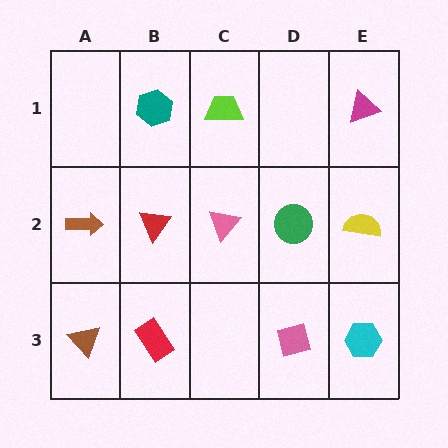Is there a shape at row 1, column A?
No, that cell is empty.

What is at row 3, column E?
A cyan hexagon.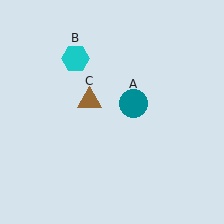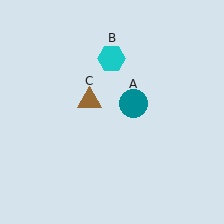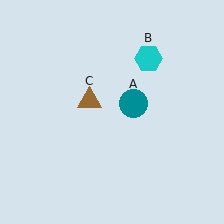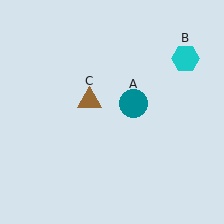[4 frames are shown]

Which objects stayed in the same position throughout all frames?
Teal circle (object A) and brown triangle (object C) remained stationary.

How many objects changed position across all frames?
1 object changed position: cyan hexagon (object B).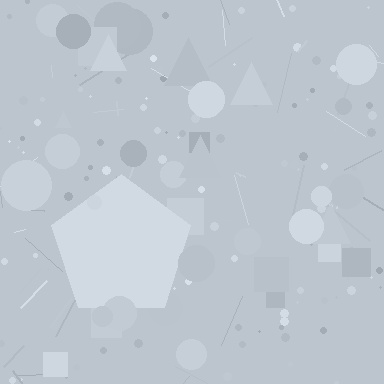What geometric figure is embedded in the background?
A pentagon is embedded in the background.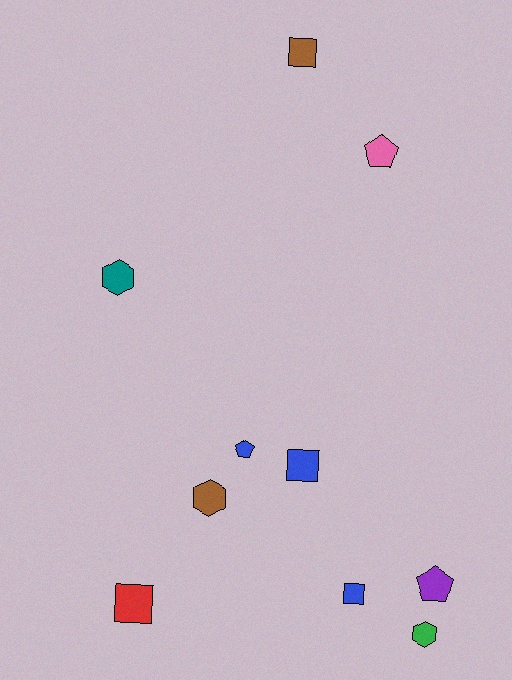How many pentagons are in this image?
There are 3 pentagons.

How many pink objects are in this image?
There is 1 pink object.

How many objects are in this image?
There are 10 objects.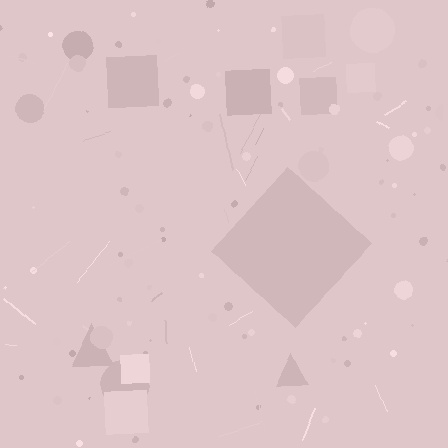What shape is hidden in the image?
A diamond is hidden in the image.